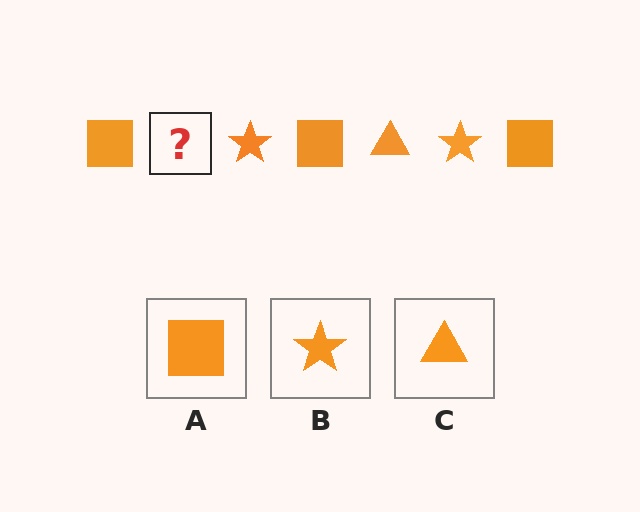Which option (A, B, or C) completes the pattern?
C.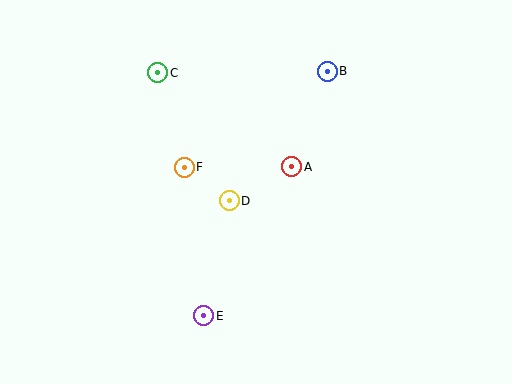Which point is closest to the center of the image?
Point D at (229, 201) is closest to the center.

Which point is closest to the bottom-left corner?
Point E is closest to the bottom-left corner.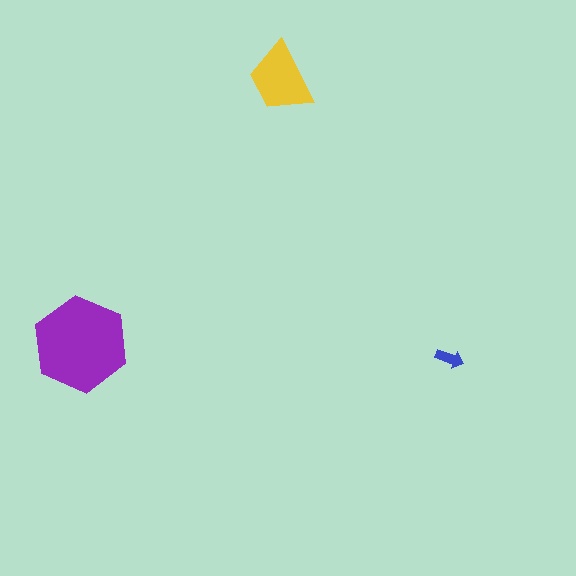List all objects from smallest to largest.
The blue arrow, the yellow trapezoid, the purple hexagon.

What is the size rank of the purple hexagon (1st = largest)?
1st.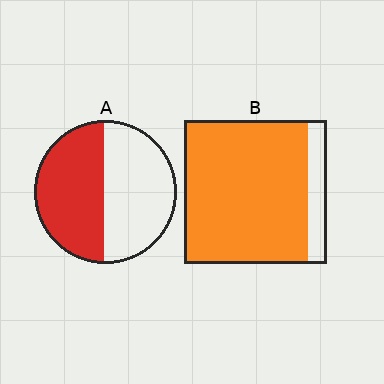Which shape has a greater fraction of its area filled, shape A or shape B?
Shape B.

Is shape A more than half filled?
Roughly half.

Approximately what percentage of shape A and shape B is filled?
A is approximately 50% and B is approximately 85%.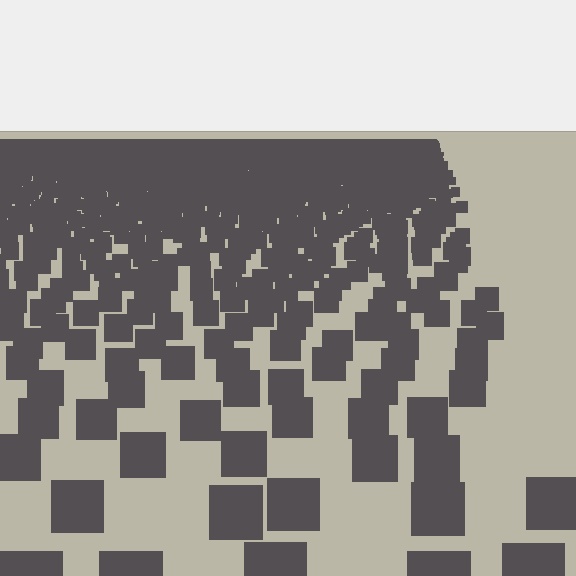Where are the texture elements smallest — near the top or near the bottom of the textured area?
Near the top.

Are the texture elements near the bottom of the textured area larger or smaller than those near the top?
Larger. Near the bottom, elements are closer to the viewer and appear at a bigger on-screen size.